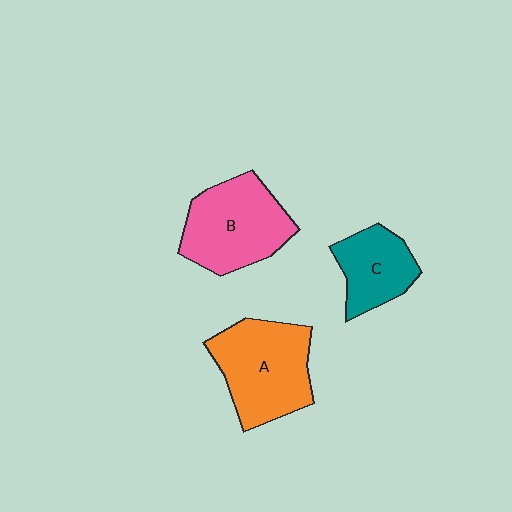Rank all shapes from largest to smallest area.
From largest to smallest: A (orange), B (pink), C (teal).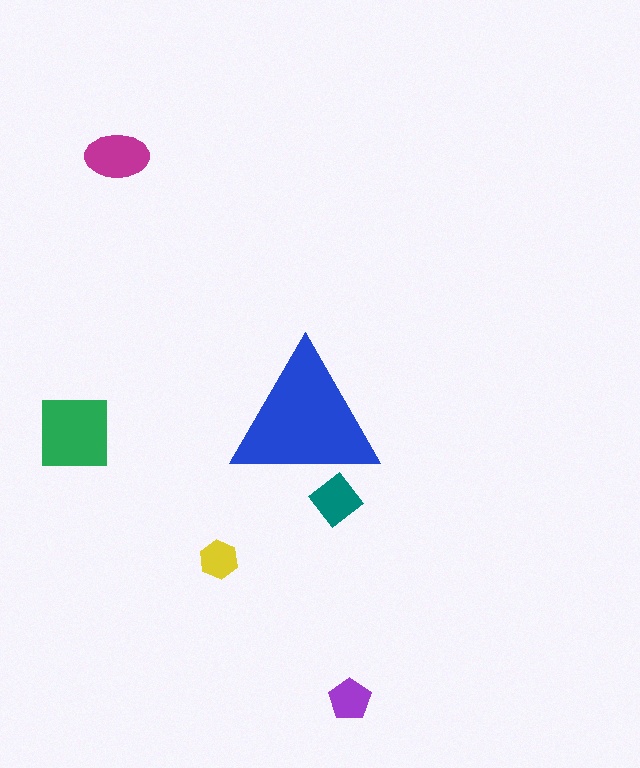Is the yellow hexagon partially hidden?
No, the yellow hexagon is fully visible.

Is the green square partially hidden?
No, the green square is fully visible.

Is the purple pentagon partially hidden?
No, the purple pentagon is fully visible.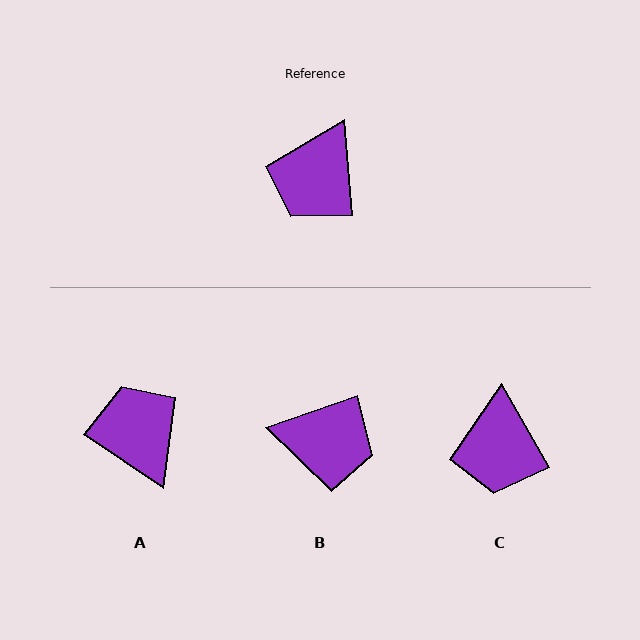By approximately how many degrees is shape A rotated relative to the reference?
Approximately 129 degrees clockwise.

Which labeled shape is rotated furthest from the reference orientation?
A, about 129 degrees away.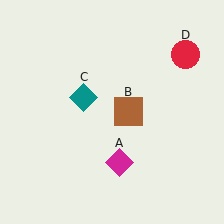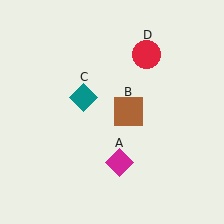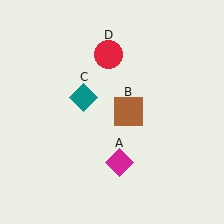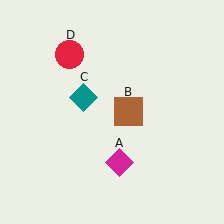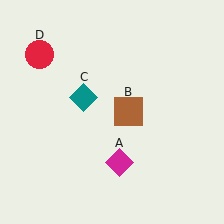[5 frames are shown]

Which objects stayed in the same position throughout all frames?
Magenta diamond (object A) and brown square (object B) and teal diamond (object C) remained stationary.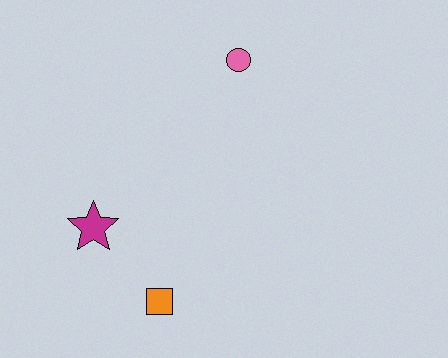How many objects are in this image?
There are 3 objects.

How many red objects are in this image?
There are no red objects.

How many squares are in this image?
There is 1 square.